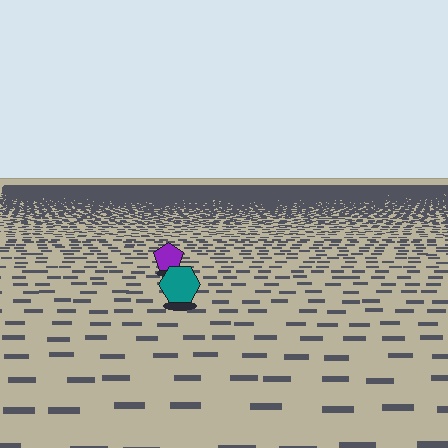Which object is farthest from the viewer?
The purple pentagon is farthest from the viewer. It appears smaller and the ground texture around it is denser.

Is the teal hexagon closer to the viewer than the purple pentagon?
Yes. The teal hexagon is closer — you can tell from the texture gradient: the ground texture is coarser near it.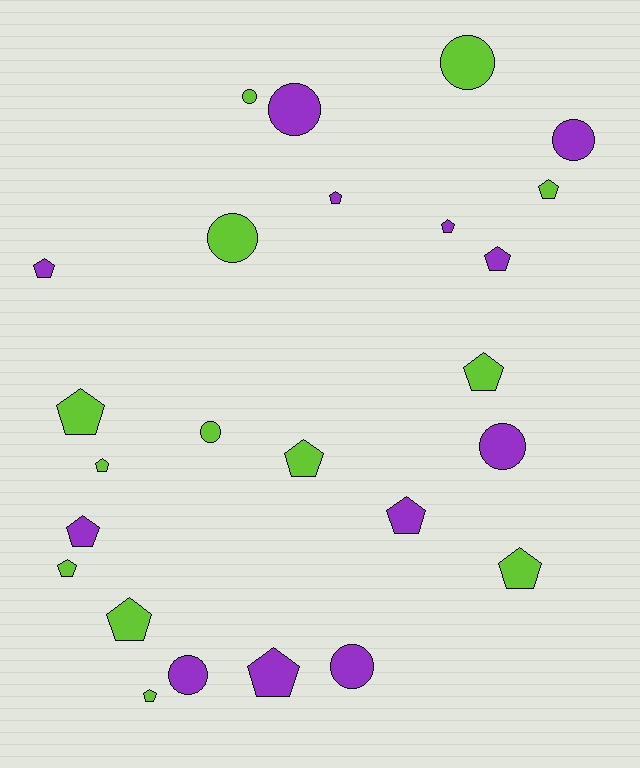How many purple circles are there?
There are 5 purple circles.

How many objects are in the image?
There are 25 objects.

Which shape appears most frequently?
Pentagon, with 16 objects.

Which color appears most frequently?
Lime, with 13 objects.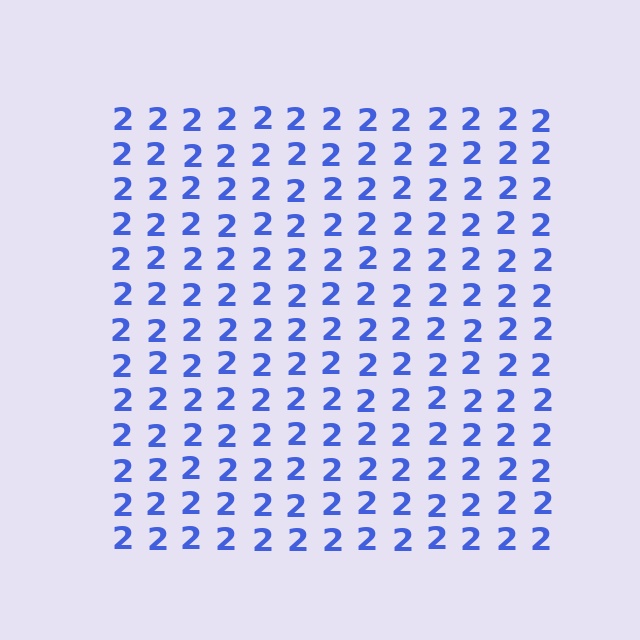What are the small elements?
The small elements are digit 2's.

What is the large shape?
The large shape is a square.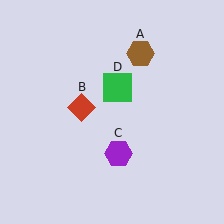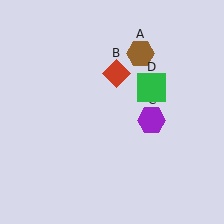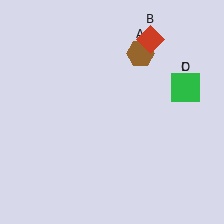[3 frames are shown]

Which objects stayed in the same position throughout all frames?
Brown hexagon (object A) remained stationary.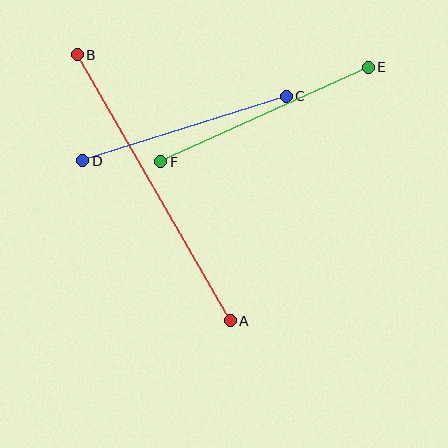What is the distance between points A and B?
The distance is approximately 307 pixels.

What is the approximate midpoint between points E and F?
The midpoint is at approximately (264, 115) pixels.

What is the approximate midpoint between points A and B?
The midpoint is at approximately (154, 188) pixels.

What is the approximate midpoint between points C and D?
The midpoint is at approximately (184, 129) pixels.